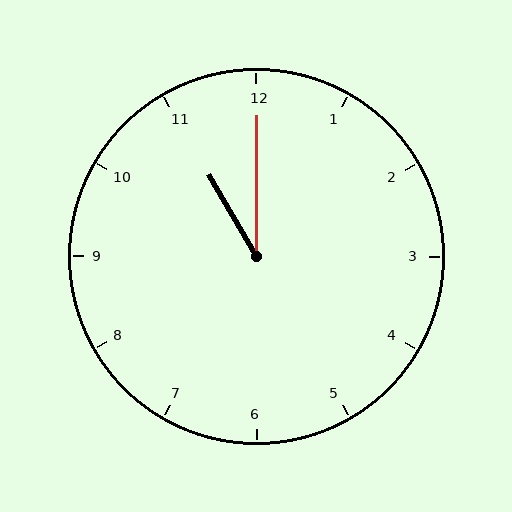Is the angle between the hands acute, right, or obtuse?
It is acute.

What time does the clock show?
11:00.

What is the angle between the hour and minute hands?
Approximately 30 degrees.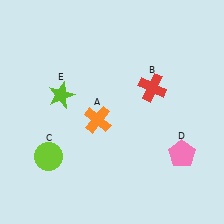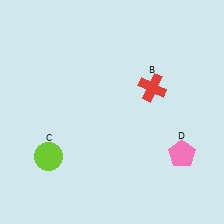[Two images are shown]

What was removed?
The lime star (E), the orange cross (A) were removed in Image 2.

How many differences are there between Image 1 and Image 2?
There are 2 differences between the two images.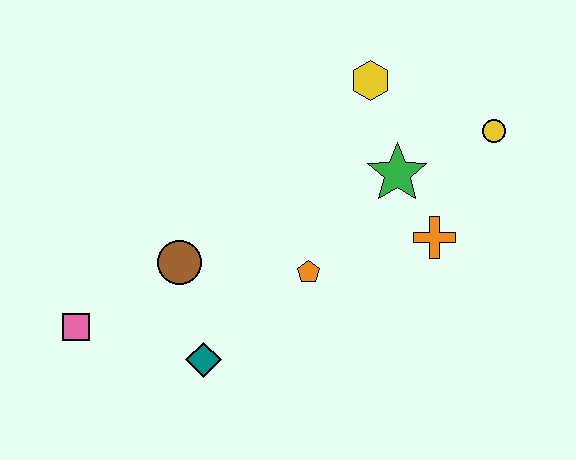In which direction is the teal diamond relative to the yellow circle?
The teal diamond is to the left of the yellow circle.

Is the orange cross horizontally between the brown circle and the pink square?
No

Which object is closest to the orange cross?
The green star is closest to the orange cross.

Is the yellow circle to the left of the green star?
No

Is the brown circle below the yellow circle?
Yes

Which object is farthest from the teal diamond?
The yellow circle is farthest from the teal diamond.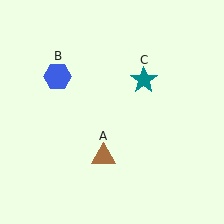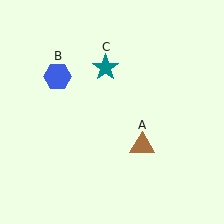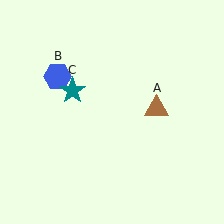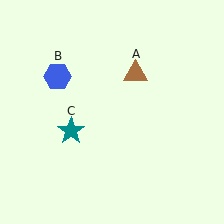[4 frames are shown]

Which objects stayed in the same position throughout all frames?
Blue hexagon (object B) remained stationary.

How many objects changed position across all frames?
2 objects changed position: brown triangle (object A), teal star (object C).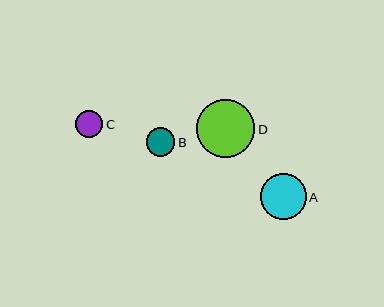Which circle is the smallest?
Circle C is the smallest with a size of approximately 27 pixels.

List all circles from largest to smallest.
From largest to smallest: D, A, B, C.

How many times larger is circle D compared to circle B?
Circle D is approximately 2.0 times the size of circle B.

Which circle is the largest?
Circle D is the largest with a size of approximately 59 pixels.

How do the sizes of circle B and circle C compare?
Circle B and circle C are approximately the same size.